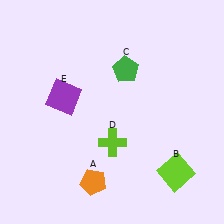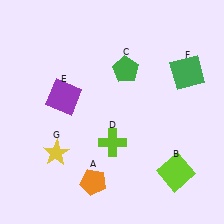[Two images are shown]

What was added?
A green square (F), a yellow star (G) were added in Image 2.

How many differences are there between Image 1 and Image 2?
There are 2 differences between the two images.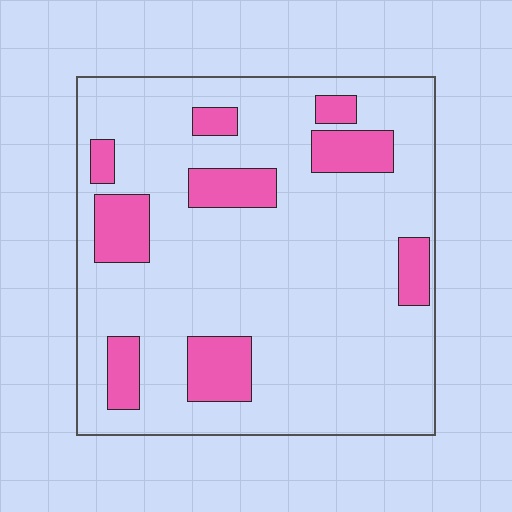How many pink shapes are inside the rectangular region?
9.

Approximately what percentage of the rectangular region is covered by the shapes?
Approximately 20%.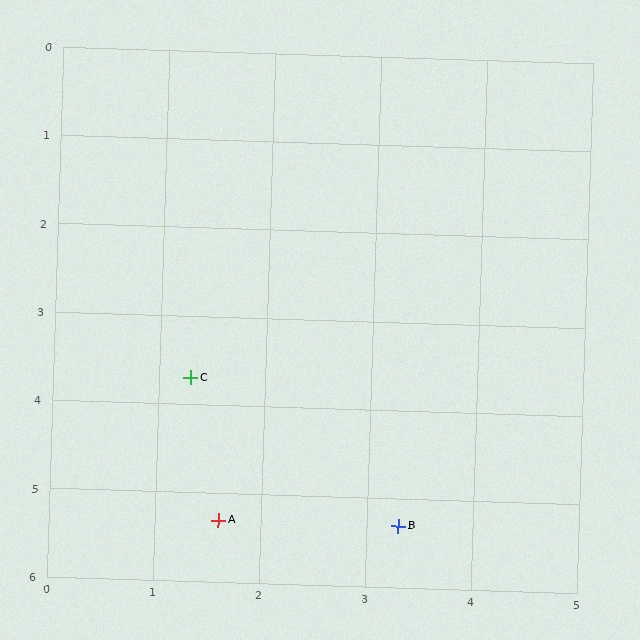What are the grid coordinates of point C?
Point C is at approximately (1.3, 3.7).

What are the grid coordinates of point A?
Point A is at approximately (1.6, 5.3).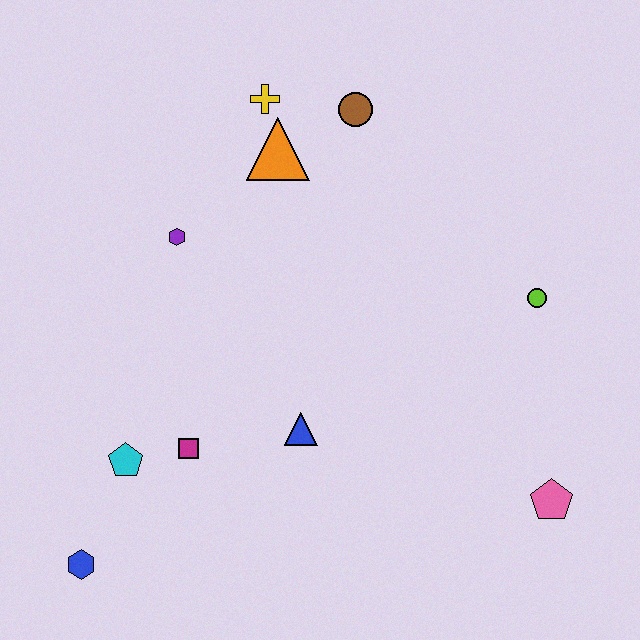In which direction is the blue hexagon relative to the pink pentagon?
The blue hexagon is to the left of the pink pentagon.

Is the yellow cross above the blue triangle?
Yes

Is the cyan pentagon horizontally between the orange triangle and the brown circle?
No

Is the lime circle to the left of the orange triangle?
No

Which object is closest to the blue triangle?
The magenta square is closest to the blue triangle.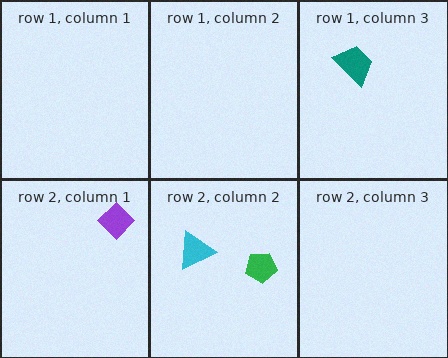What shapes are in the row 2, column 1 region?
The purple diamond.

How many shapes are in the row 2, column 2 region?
2.